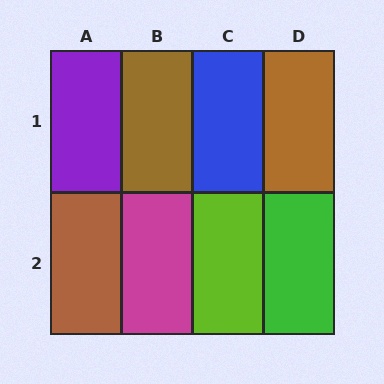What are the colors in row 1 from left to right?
Purple, brown, blue, brown.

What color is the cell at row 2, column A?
Brown.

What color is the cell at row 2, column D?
Green.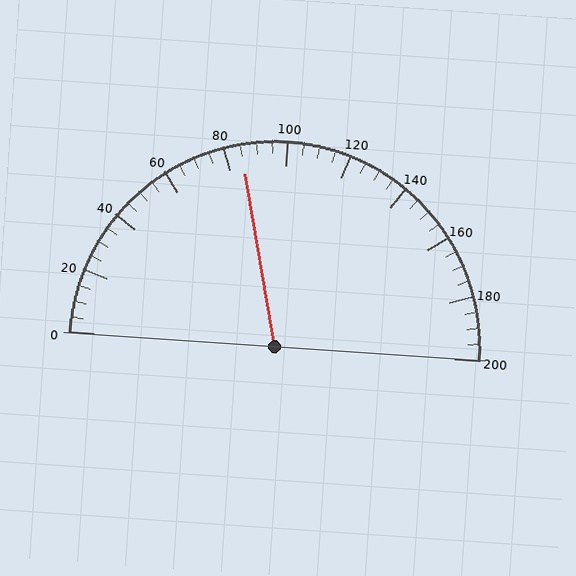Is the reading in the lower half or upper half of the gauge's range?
The reading is in the lower half of the range (0 to 200).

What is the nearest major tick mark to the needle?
The nearest major tick mark is 80.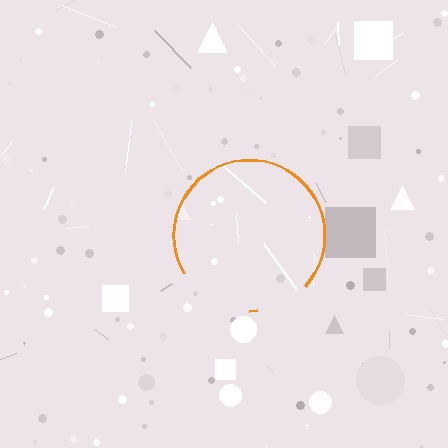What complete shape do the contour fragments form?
The contour fragments form a circle.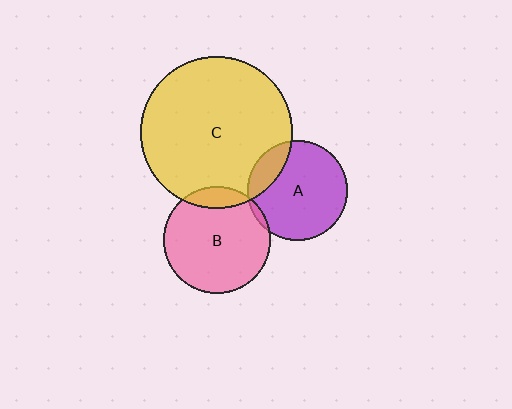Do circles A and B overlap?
Yes.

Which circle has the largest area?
Circle C (yellow).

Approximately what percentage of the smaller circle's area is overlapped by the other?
Approximately 5%.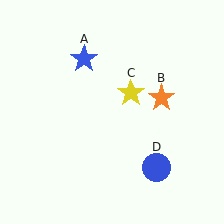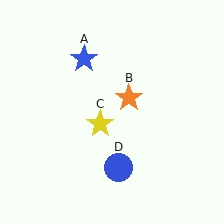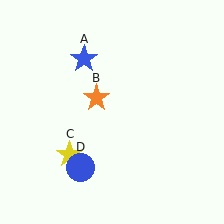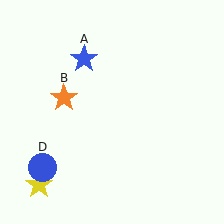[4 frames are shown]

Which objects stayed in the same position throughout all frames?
Blue star (object A) remained stationary.